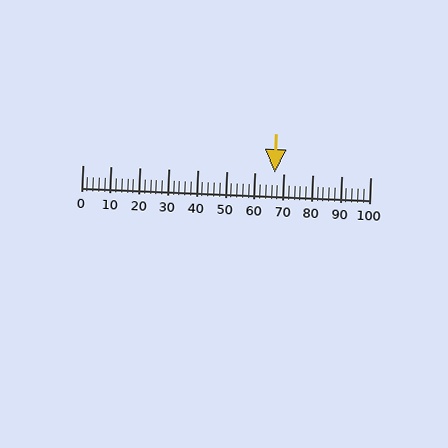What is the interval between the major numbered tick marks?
The major tick marks are spaced 10 units apart.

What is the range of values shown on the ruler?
The ruler shows values from 0 to 100.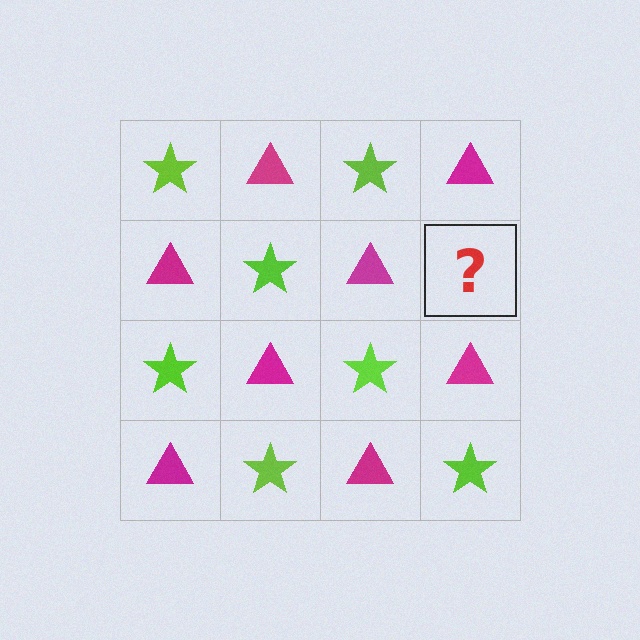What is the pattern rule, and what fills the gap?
The rule is that it alternates lime star and magenta triangle in a checkerboard pattern. The gap should be filled with a lime star.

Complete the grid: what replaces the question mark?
The question mark should be replaced with a lime star.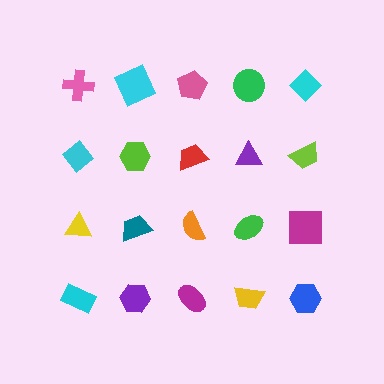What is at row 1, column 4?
A green circle.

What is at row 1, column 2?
A cyan square.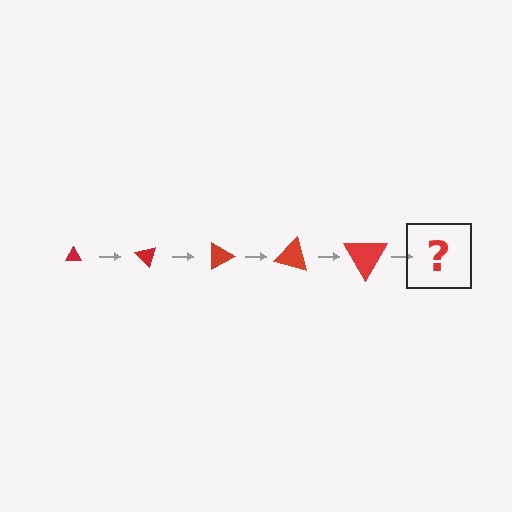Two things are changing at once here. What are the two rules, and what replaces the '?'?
The two rules are that the triangle grows larger each step and it rotates 45 degrees each step. The '?' should be a triangle, larger than the previous one and rotated 225 degrees from the start.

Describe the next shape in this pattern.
It should be a triangle, larger than the previous one and rotated 225 degrees from the start.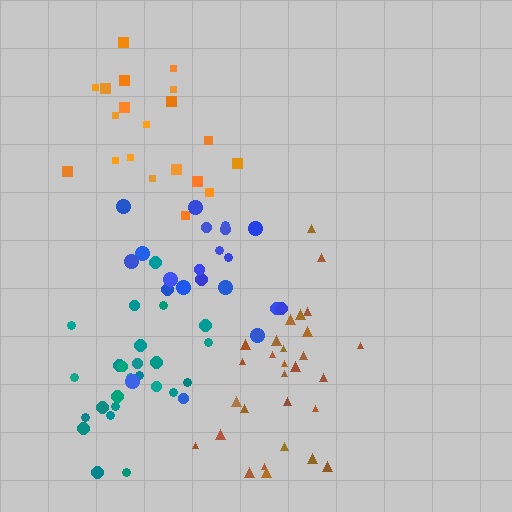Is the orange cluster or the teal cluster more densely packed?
Teal.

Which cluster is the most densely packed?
Teal.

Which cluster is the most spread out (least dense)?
Blue.